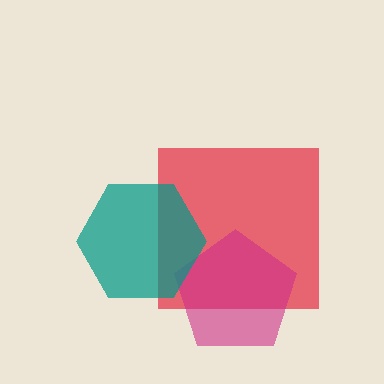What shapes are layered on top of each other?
The layered shapes are: a red square, a magenta pentagon, a teal hexagon.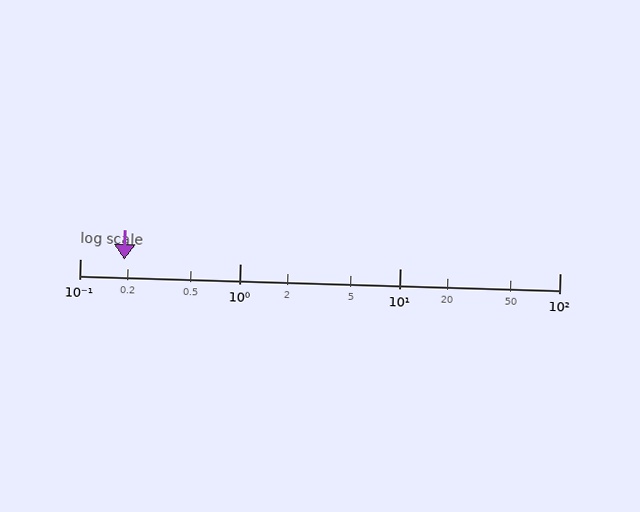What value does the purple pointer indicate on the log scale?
The pointer indicates approximately 0.19.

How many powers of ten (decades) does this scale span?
The scale spans 3 decades, from 0.1 to 100.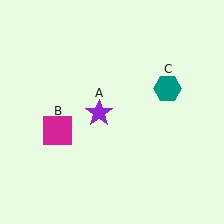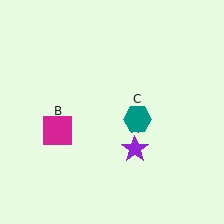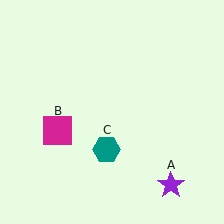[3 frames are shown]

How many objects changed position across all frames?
2 objects changed position: purple star (object A), teal hexagon (object C).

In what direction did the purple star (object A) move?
The purple star (object A) moved down and to the right.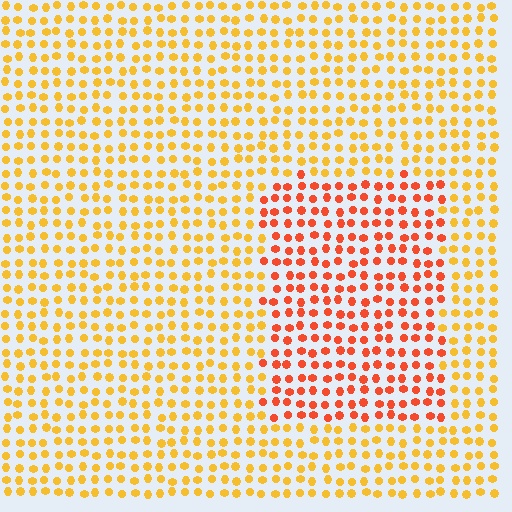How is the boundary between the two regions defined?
The boundary is defined purely by a slight shift in hue (about 35 degrees). Spacing, size, and orientation are identical on both sides.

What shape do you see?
I see a rectangle.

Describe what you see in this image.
The image is filled with small yellow elements in a uniform arrangement. A rectangle-shaped region is visible where the elements are tinted to a slightly different hue, forming a subtle color boundary.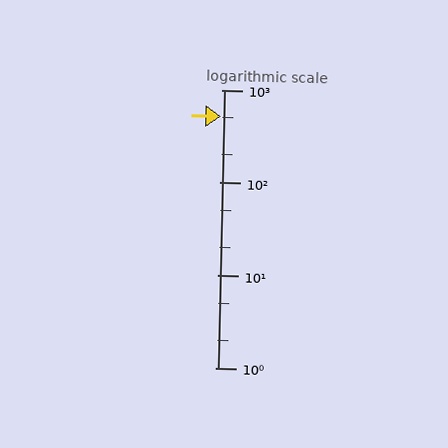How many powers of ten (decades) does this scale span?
The scale spans 3 decades, from 1 to 1000.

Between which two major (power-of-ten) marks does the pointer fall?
The pointer is between 100 and 1000.